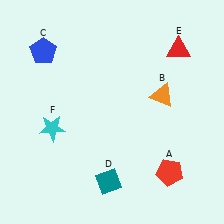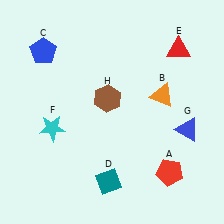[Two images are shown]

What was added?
A blue triangle (G), a brown hexagon (H) were added in Image 2.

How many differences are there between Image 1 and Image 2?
There are 2 differences between the two images.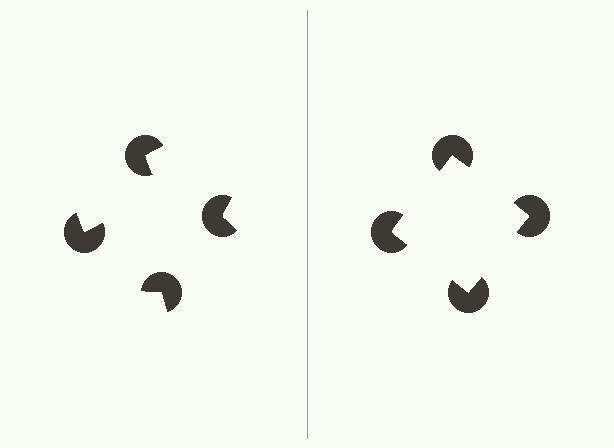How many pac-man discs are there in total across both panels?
8 — 4 on each side.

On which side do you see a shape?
An illusory square appears on the right side. On the left side the wedge cuts are rotated, so no coherent shape forms.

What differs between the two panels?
The pac-man discs are positioned identically on both sides; only the wedge orientations differ. On the right they align to a square; on the left they are misaligned.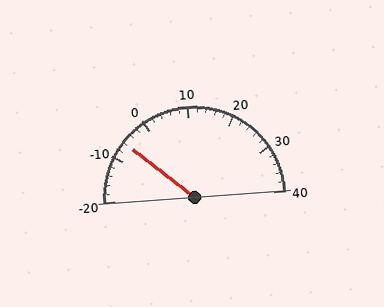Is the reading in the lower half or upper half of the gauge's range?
The reading is in the lower half of the range (-20 to 40).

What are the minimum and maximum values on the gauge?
The gauge ranges from -20 to 40.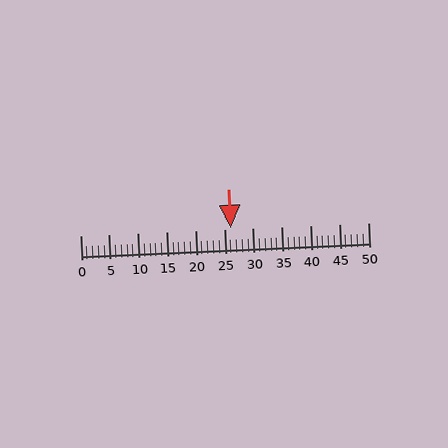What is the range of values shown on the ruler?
The ruler shows values from 0 to 50.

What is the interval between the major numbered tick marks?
The major tick marks are spaced 5 units apart.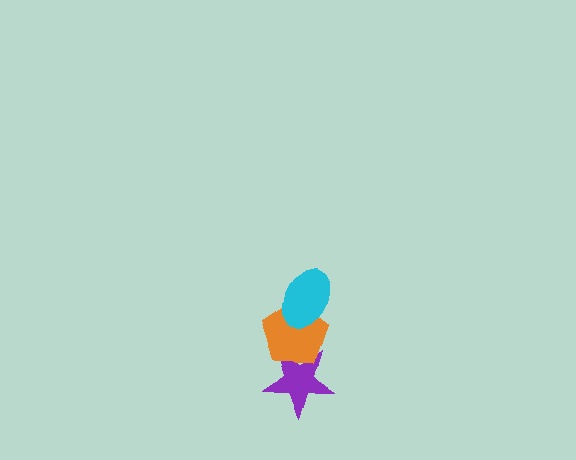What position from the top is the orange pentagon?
The orange pentagon is 2nd from the top.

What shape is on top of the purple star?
The orange pentagon is on top of the purple star.